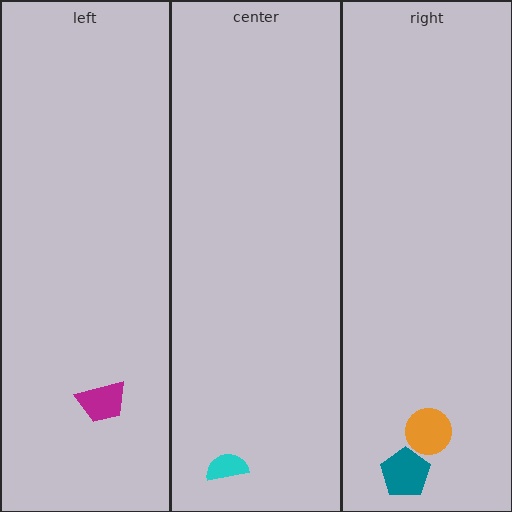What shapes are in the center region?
The cyan semicircle.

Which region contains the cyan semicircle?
The center region.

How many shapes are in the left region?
1.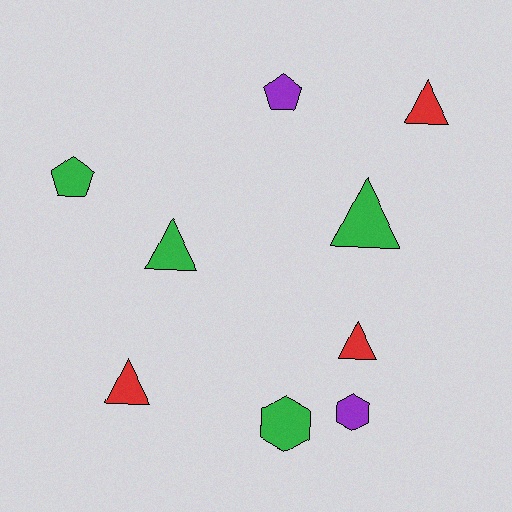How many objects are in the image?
There are 9 objects.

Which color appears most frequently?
Green, with 4 objects.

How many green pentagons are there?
There is 1 green pentagon.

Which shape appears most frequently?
Triangle, with 5 objects.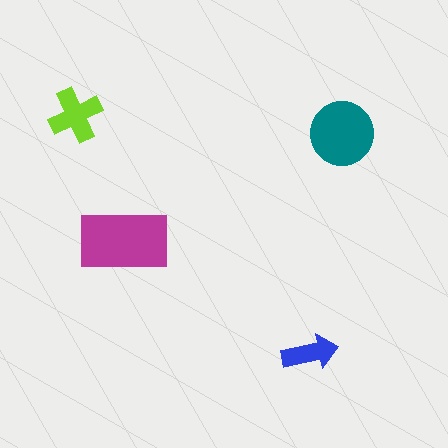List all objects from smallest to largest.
The blue arrow, the lime cross, the teal circle, the magenta rectangle.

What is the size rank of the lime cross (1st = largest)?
3rd.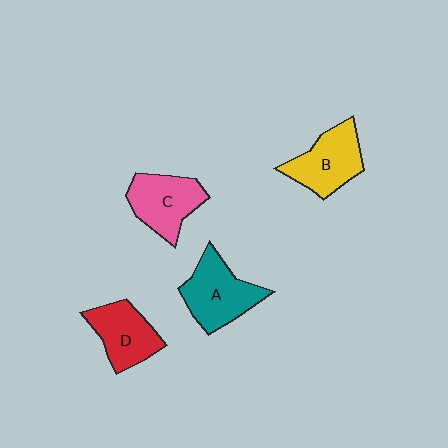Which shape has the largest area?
Shape A (teal).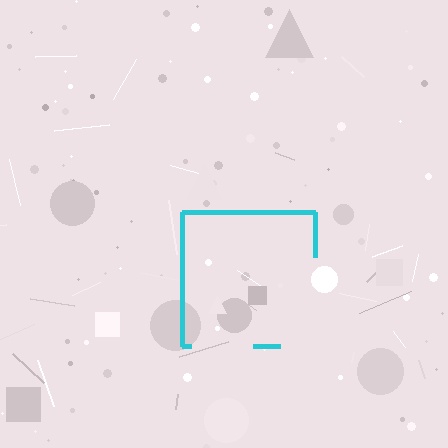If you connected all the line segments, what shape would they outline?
They would outline a square.